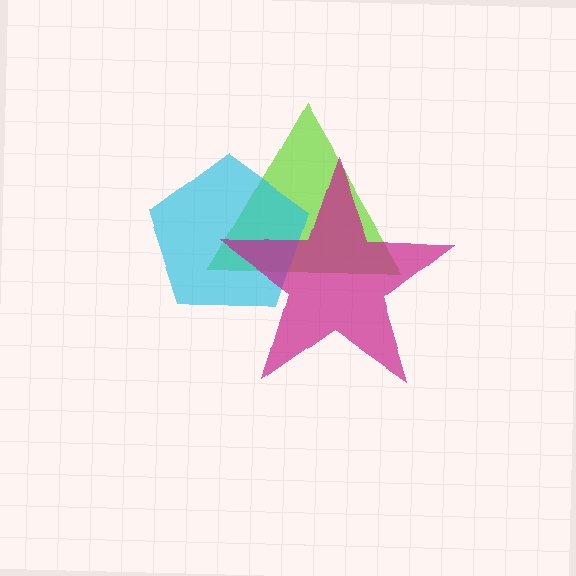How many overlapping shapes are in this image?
There are 3 overlapping shapes in the image.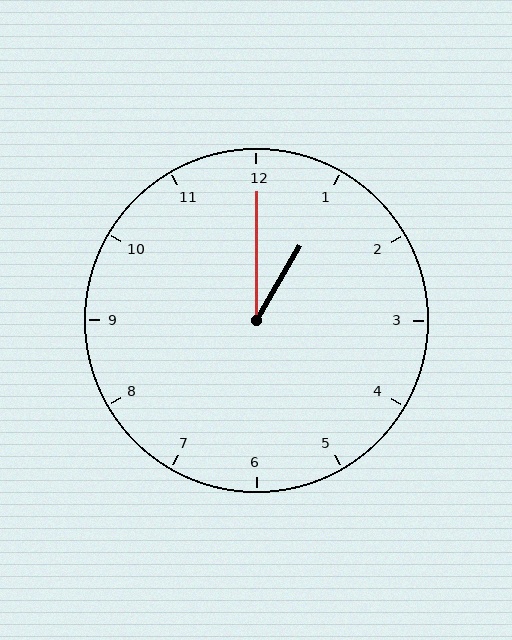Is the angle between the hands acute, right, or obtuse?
It is acute.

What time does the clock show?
1:00.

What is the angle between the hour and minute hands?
Approximately 30 degrees.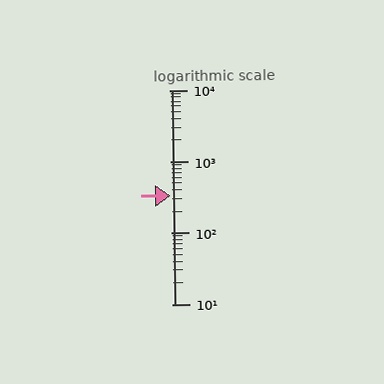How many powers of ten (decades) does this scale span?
The scale spans 3 decades, from 10 to 10000.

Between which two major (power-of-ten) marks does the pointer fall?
The pointer is between 100 and 1000.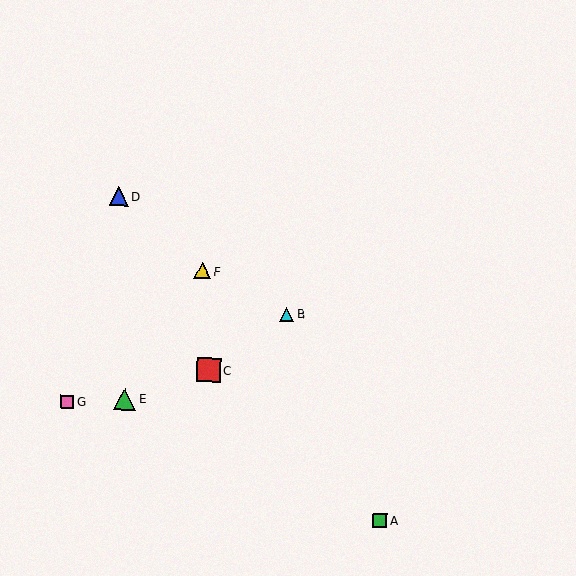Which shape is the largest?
The red square (labeled C) is the largest.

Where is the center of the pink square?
The center of the pink square is at (67, 402).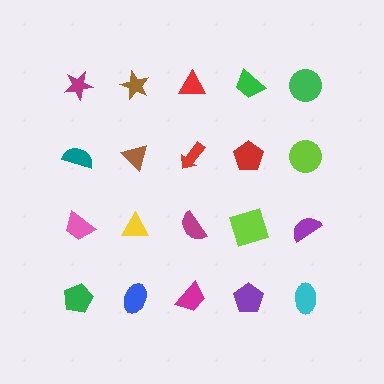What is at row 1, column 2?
A brown star.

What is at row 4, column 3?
A magenta trapezoid.